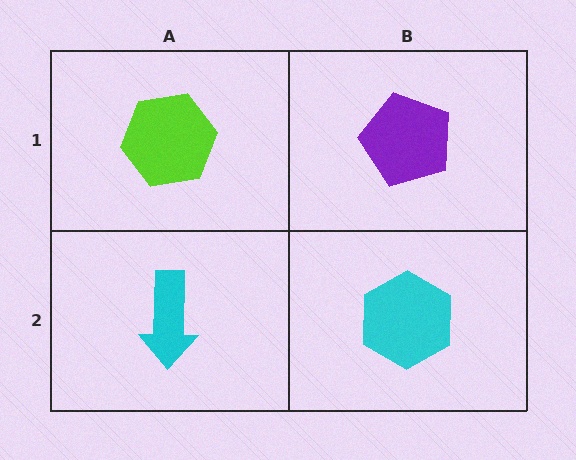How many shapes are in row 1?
2 shapes.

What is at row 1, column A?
A lime hexagon.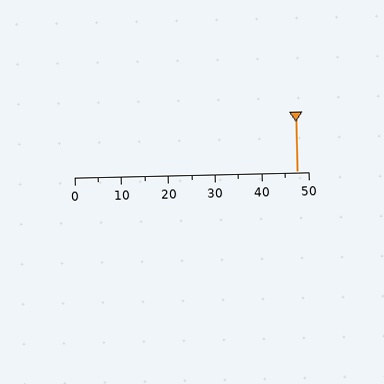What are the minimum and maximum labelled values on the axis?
The axis runs from 0 to 50.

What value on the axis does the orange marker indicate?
The marker indicates approximately 47.5.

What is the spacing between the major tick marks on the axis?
The major ticks are spaced 10 apart.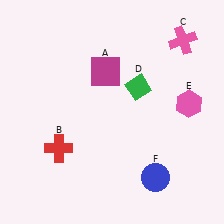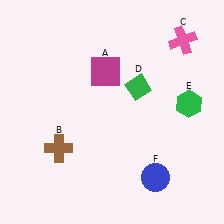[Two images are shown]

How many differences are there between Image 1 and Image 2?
There are 2 differences between the two images.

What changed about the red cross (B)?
In Image 1, B is red. In Image 2, it changed to brown.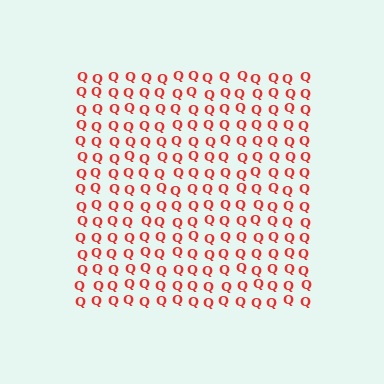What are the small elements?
The small elements are letter Q's.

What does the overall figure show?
The overall figure shows a square.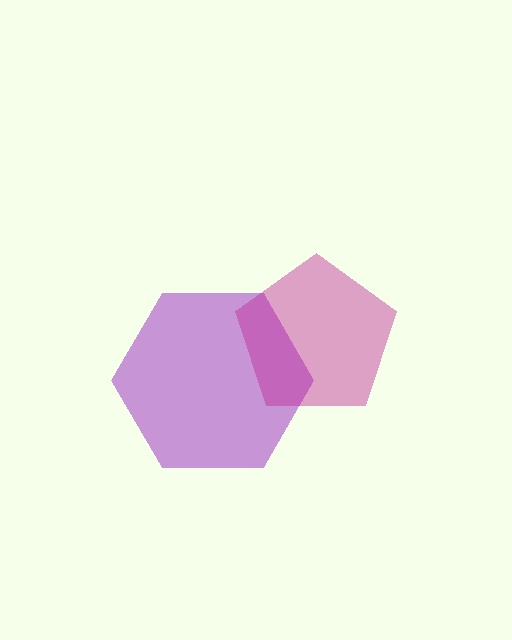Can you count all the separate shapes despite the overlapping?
Yes, there are 2 separate shapes.